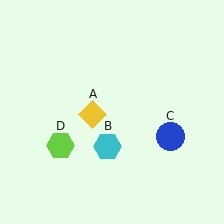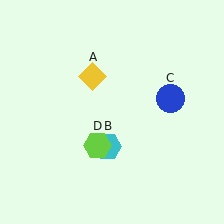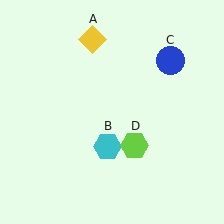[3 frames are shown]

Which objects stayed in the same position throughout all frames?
Cyan hexagon (object B) remained stationary.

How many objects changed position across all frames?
3 objects changed position: yellow diamond (object A), blue circle (object C), lime hexagon (object D).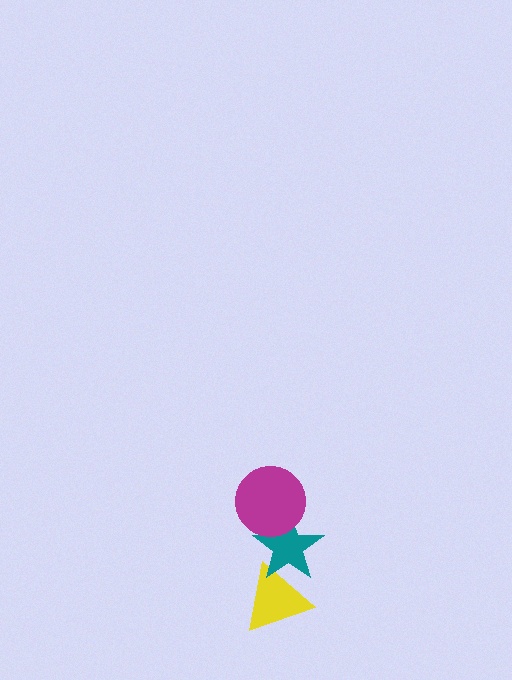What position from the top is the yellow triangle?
The yellow triangle is 3rd from the top.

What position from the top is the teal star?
The teal star is 2nd from the top.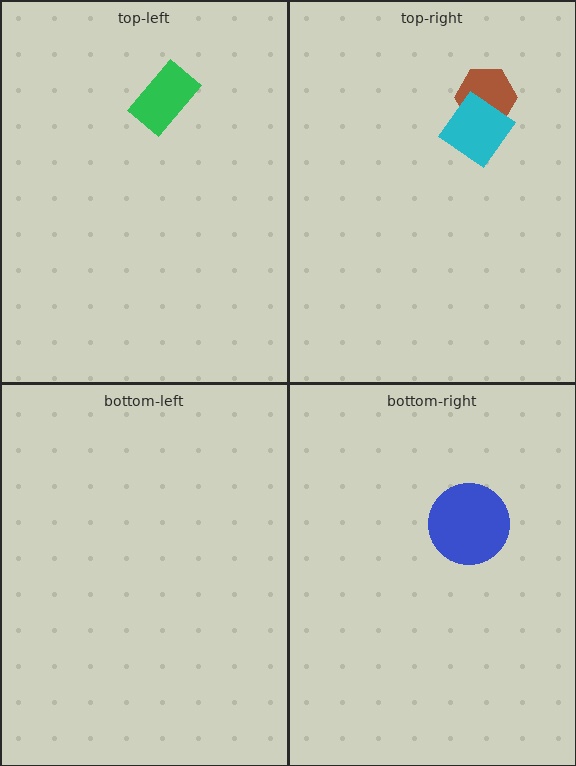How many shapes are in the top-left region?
1.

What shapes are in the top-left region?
The green rectangle.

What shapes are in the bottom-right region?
The blue circle.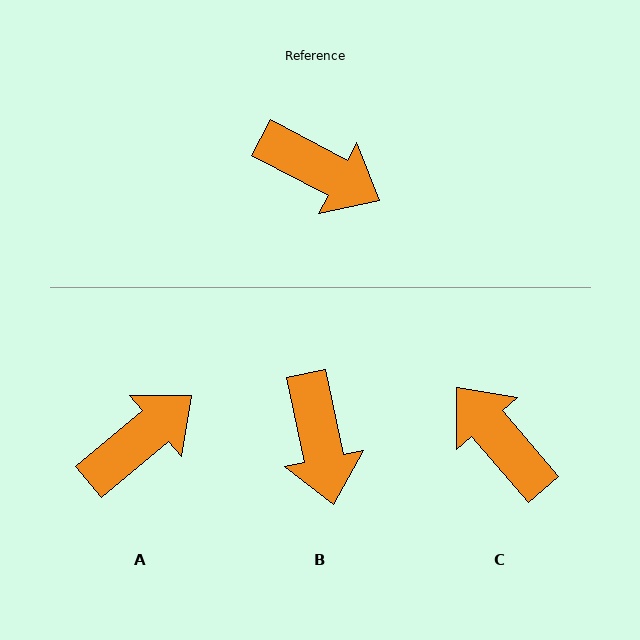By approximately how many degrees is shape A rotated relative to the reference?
Approximately 68 degrees counter-clockwise.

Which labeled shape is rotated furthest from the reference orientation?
C, about 158 degrees away.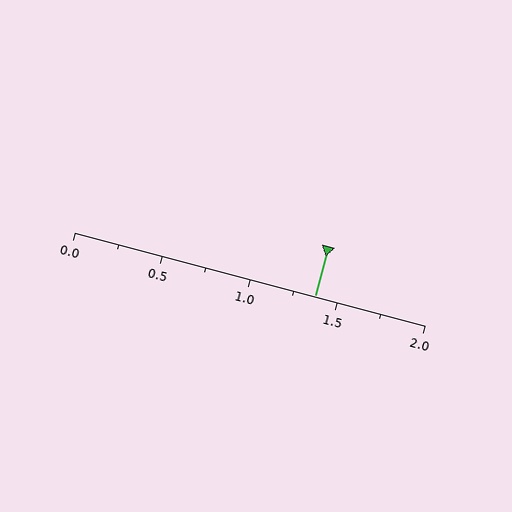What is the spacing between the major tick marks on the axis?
The major ticks are spaced 0.5 apart.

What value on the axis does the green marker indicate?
The marker indicates approximately 1.38.